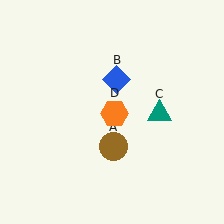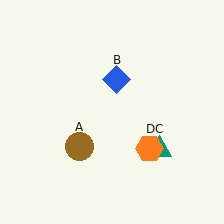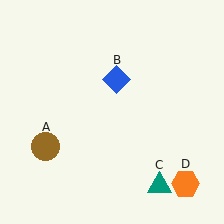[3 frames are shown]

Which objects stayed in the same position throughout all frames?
Blue diamond (object B) remained stationary.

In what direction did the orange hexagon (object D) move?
The orange hexagon (object D) moved down and to the right.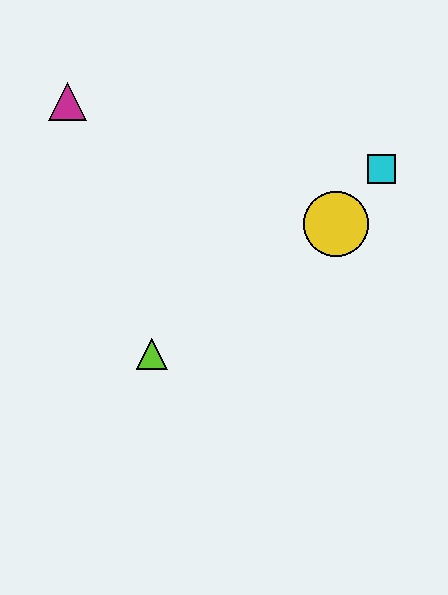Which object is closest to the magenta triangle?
The lime triangle is closest to the magenta triangle.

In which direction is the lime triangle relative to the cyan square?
The lime triangle is to the left of the cyan square.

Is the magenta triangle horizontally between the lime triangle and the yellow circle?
No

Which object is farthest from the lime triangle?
The cyan square is farthest from the lime triangle.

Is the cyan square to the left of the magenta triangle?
No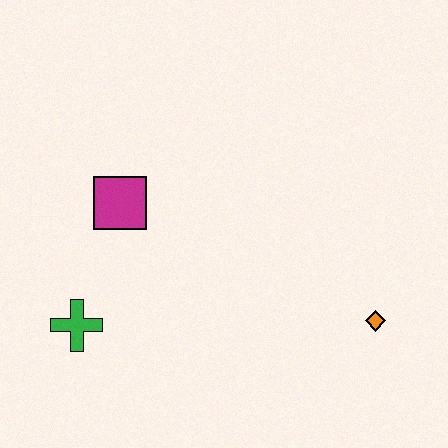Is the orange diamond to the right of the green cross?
Yes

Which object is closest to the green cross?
The magenta square is closest to the green cross.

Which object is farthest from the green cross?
The orange diamond is farthest from the green cross.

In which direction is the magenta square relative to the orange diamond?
The magenta square is to the left of the orange diamond.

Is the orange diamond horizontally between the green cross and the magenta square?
No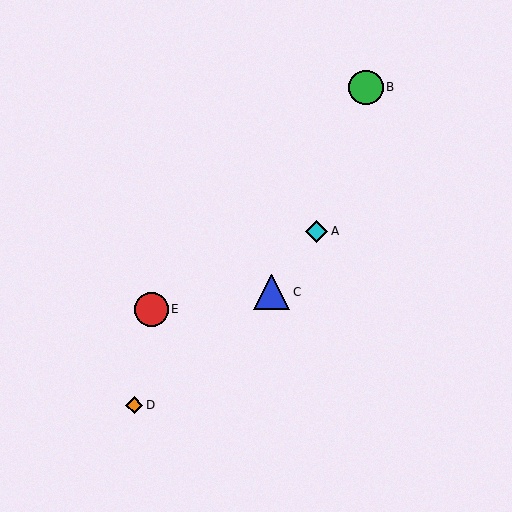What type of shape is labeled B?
Shape B is a green circle.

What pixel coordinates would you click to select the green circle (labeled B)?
Click at (366, 87) to select the green circle B.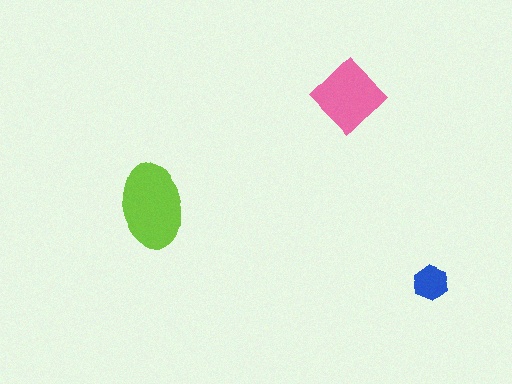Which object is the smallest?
The blue hexagon.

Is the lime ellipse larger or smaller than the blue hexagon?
Larger.